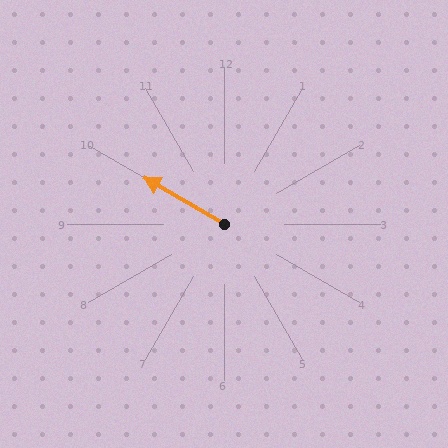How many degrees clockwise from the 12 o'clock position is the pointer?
Approximately 300 degrees.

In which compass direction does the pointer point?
Northwest.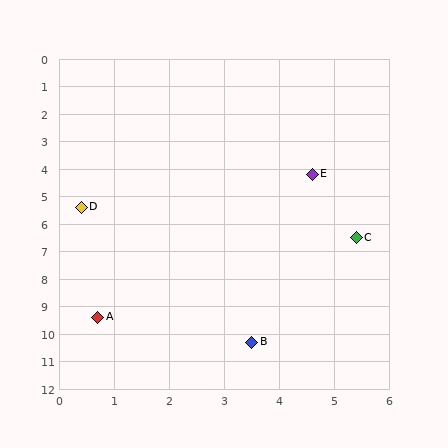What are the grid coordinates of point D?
Point D is at approximately (0.4, 5.4).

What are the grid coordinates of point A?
Point A is at approximately (0.7, 9.4).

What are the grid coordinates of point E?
Point E is at approximately (4.6, 4.2).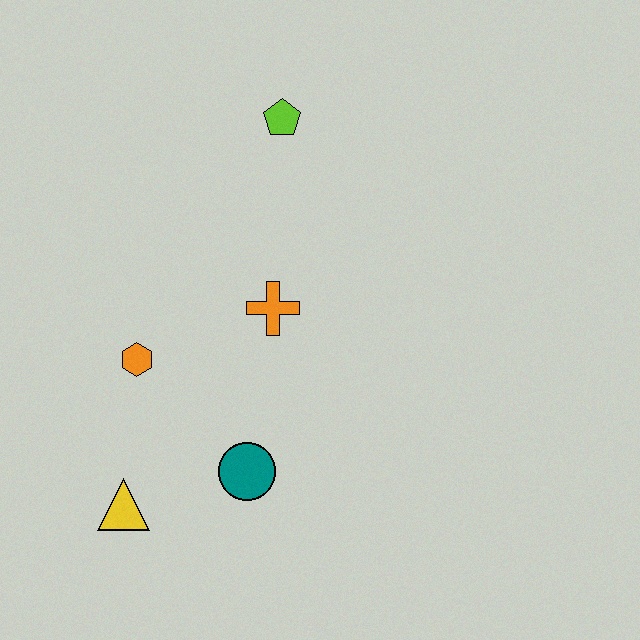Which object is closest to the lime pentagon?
The orange cross is closest to the lime pentagon.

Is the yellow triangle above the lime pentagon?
No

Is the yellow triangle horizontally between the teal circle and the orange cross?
No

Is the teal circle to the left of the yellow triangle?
No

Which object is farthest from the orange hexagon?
The lime pentagon is farthest from the orange hexagon.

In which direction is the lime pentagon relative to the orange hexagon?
The lime pentagon is above the orange hexagon.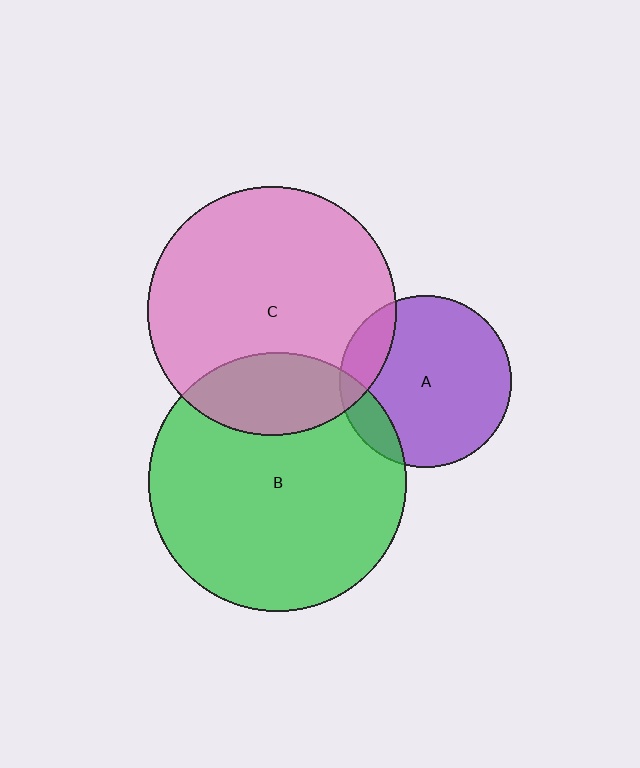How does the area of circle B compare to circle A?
Approximately 2.3 times.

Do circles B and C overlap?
Yes.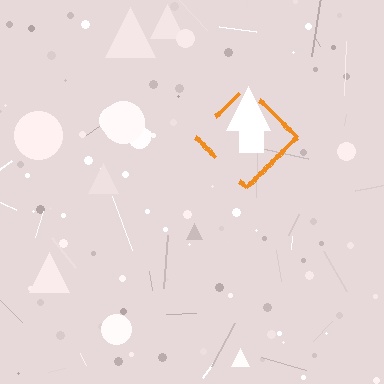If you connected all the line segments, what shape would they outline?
They would outline a diamond.